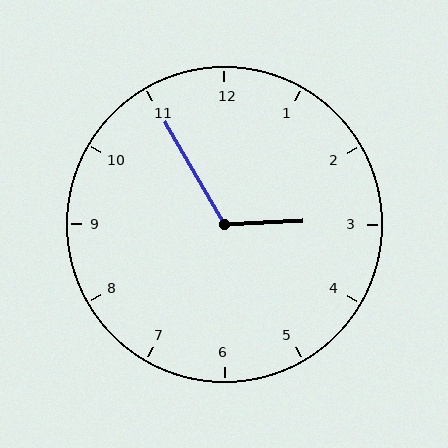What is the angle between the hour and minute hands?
Approximately 118 degrees.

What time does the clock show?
2:55.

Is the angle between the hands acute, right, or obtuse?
It is obtuse.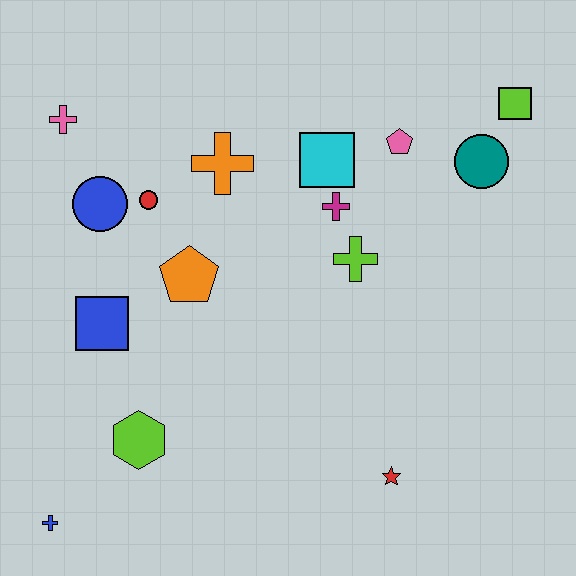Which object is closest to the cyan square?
The magenta cross is closest to the cyan square.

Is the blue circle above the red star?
Yes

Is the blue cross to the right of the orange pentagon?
No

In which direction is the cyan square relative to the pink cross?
The cyan square is to the right of the pink cross.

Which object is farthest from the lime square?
The blue cross is farthest from the lime square.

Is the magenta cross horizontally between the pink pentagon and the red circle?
Yes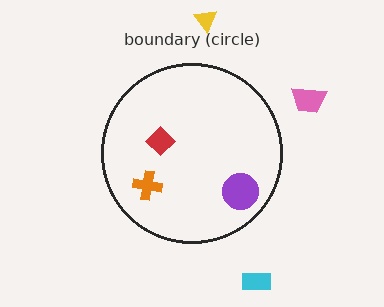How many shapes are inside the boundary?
3 inside, 3 outside.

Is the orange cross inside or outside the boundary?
Inside.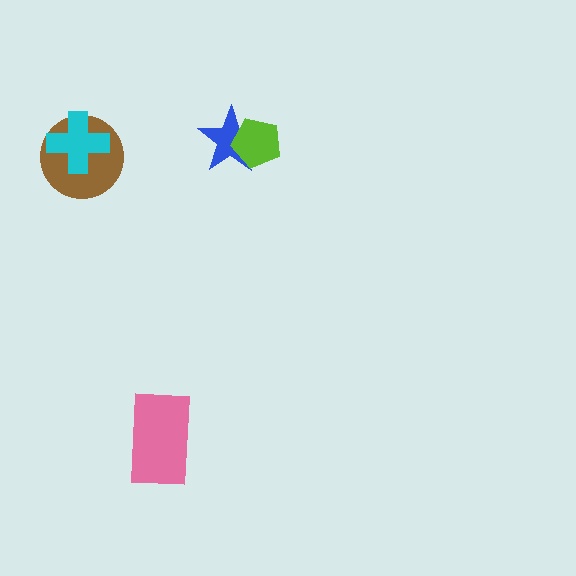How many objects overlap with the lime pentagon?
1 object overlaps with the lime pentagon.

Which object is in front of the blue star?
The lime pentagon is in front of the blue star.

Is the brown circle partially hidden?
Yes, it is partially covered by another shape.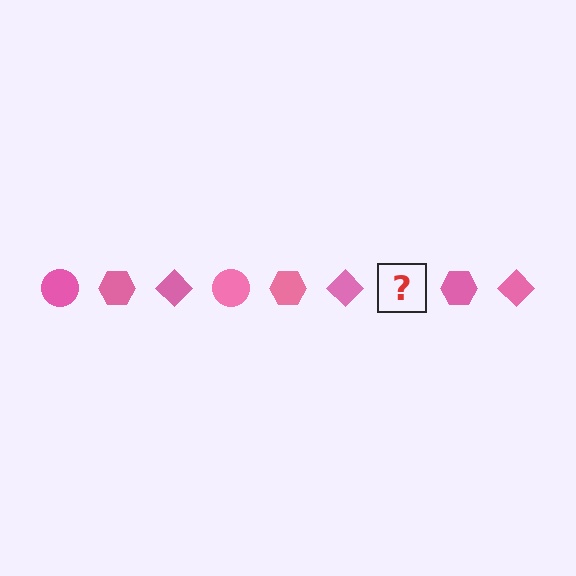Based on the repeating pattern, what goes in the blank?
The blank should be a pink circle.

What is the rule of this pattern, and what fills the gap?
The rule is that the pattern cycles through circle, hexagon, diamond shapes in pink. The gap should be filled with a pink circle.